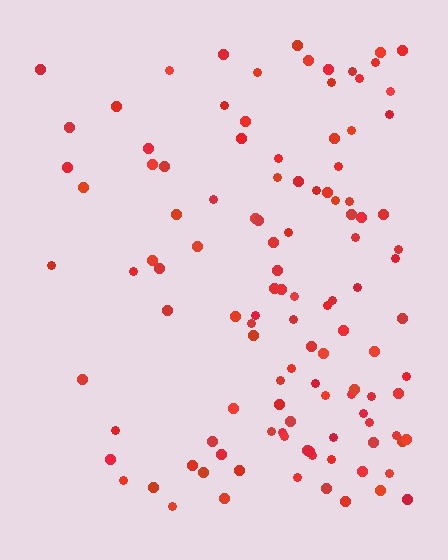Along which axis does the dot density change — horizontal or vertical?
Horizontal.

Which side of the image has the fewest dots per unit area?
The left.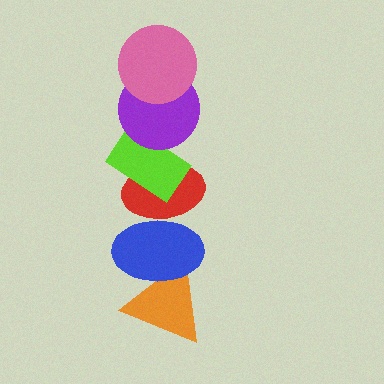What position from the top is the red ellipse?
The red ellipse is 4th from the top.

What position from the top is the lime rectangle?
The lime rectangle is 3rd from the top.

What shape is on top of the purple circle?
The pink circle is on top of the purple circle.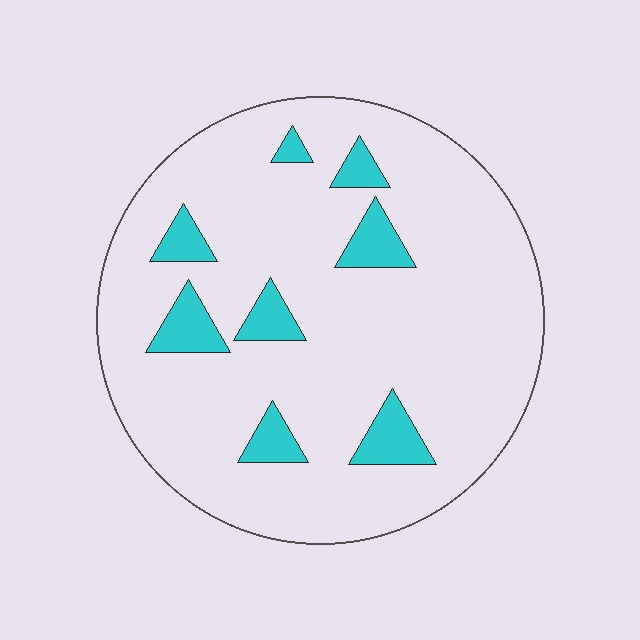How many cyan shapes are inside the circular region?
8.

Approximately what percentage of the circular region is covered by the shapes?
Approximately 10%.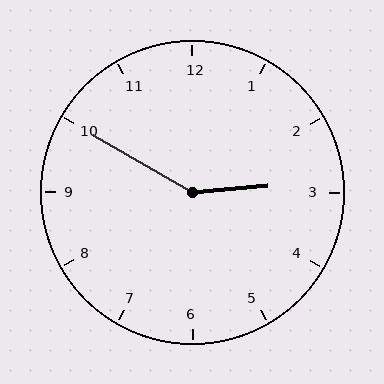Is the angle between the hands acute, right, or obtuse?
It is obtuse.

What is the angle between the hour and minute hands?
Approximately 145 degrees.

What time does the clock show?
2:50.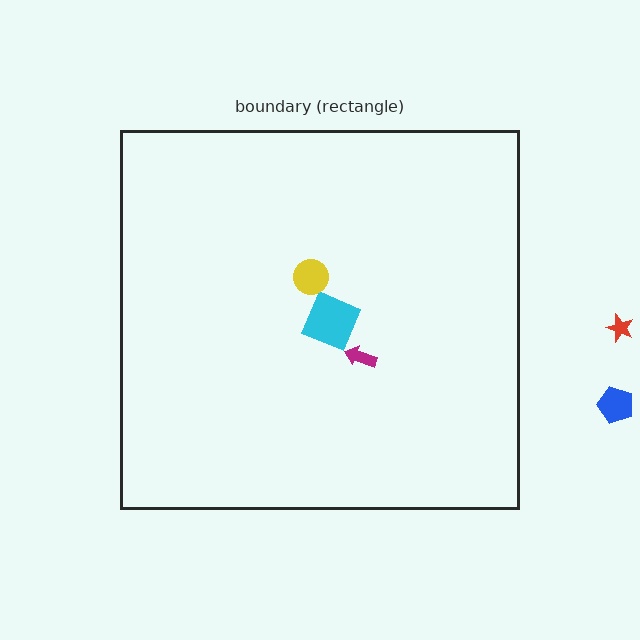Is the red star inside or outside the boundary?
Outside.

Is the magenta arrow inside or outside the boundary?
Inside.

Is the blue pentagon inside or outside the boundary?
Outside.